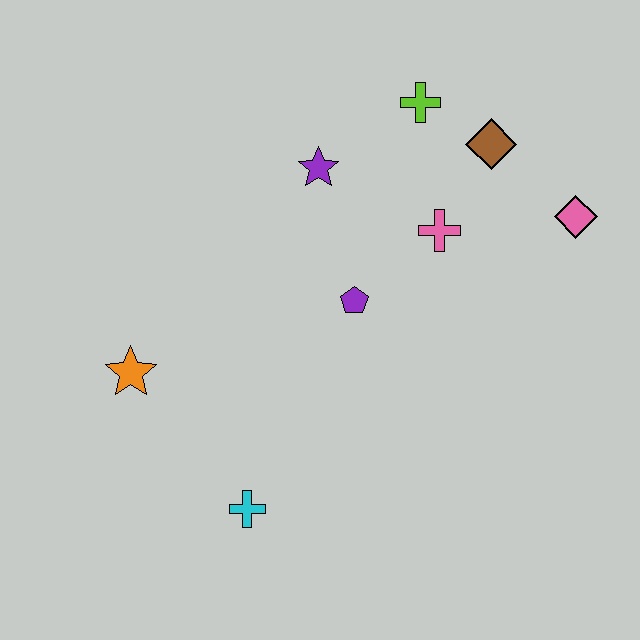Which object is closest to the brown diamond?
The lime cross is closest to the brown diamond.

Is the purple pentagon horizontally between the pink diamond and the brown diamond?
No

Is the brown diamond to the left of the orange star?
No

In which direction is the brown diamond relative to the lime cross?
The brown diamond is to the right of the lime cross.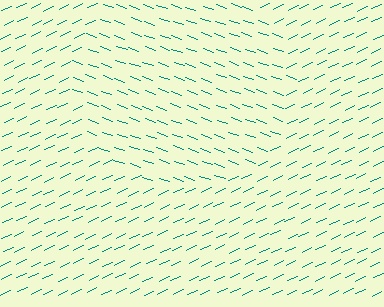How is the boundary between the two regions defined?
The boundary is defined purely by a change in line orientation (approximately 45 degrees difference). All lines are the same color and thickness.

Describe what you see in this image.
The image is filled with small teal line segments. A circle region in the image has lines oriented differently from the surrounding lines, creating a visible texture boundary.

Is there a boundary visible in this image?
Yes, there is a texture boundary formed by a change in line orientation.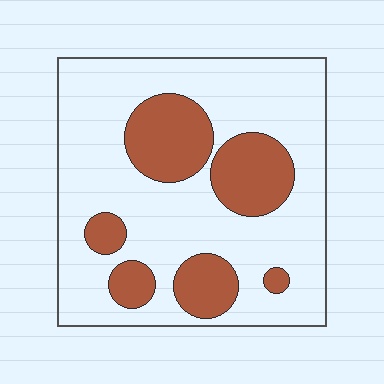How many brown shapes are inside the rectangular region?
6.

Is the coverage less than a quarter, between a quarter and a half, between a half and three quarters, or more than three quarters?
Between a quarter and a half.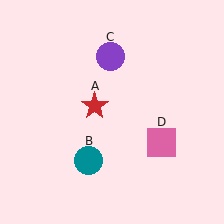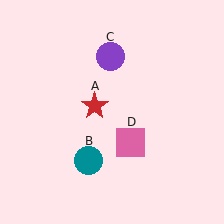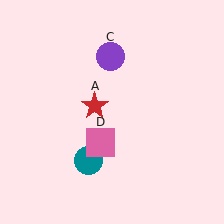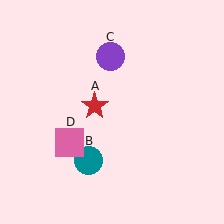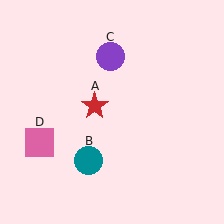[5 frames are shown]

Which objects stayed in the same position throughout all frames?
Red star (object A) and teal circle (object B) and purple circle (object C) remained stationary.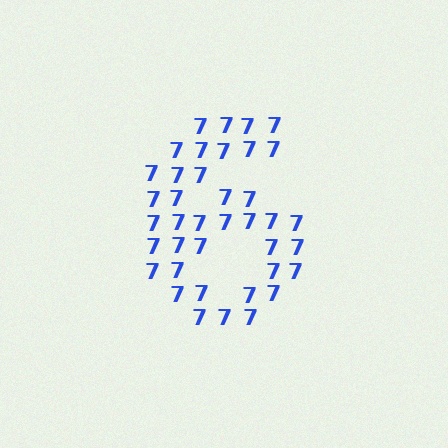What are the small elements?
The small elements are digit 7's.